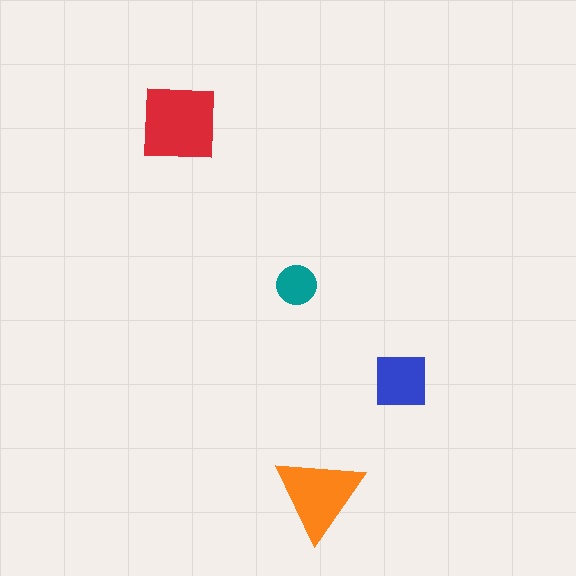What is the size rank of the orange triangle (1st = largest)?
2nd.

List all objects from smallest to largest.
The teal circle, the blue square, the orange triangle, the red square.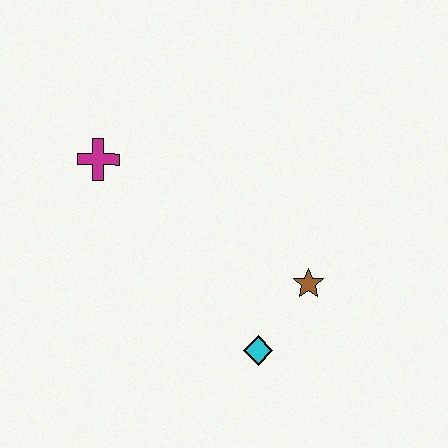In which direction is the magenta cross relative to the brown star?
The magenta cross is to the left of the brown star.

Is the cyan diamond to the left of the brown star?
Yes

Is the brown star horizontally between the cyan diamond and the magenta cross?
No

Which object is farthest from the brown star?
The magenta cross is farthest from the brown star.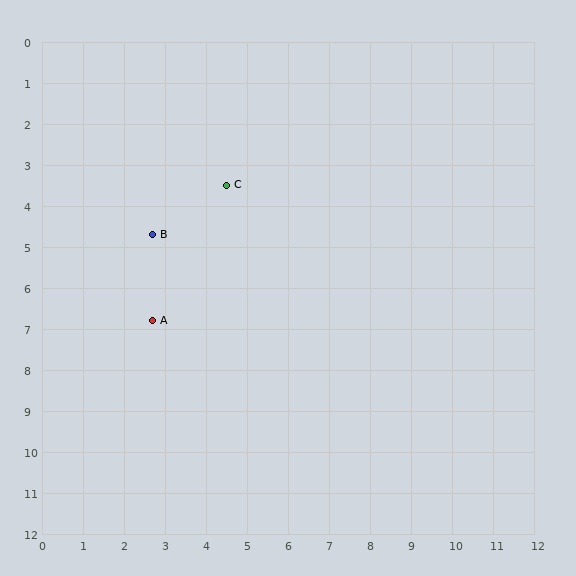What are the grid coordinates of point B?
Point B is at approximately (2.7, 4.7).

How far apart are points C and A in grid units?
Points C and A are about 3.8 grid units apart.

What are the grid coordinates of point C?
Point C is at approximately (4.5, 3.5).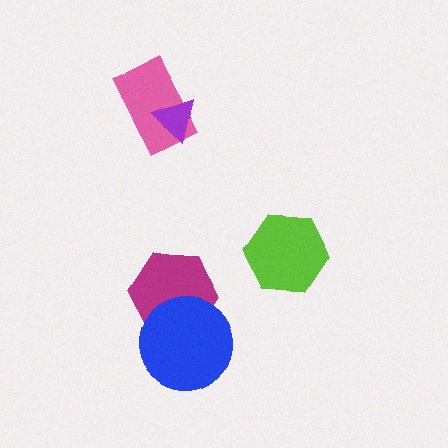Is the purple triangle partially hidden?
No, no other shape covers it.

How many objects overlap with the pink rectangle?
1 object overlaps with the pink rectangle.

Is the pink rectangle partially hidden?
Yes, it is partially covered by another shape.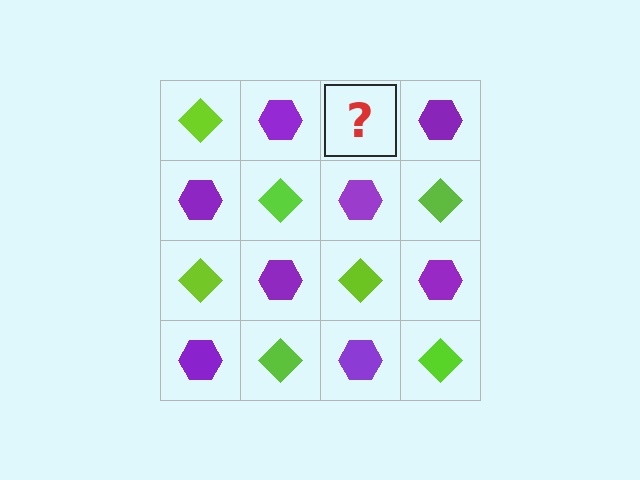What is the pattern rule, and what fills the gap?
The rule is that it alternates lime diamond and purple hexagon in a checkerboard pattern. The gap should be filled with a lime diamond.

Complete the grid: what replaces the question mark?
The question mark should be replaced with a lime diamond.